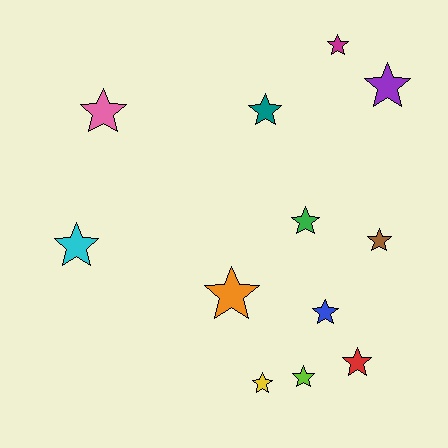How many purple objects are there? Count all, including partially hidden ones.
There is 1 purple object.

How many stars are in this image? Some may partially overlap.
There are 12 stars.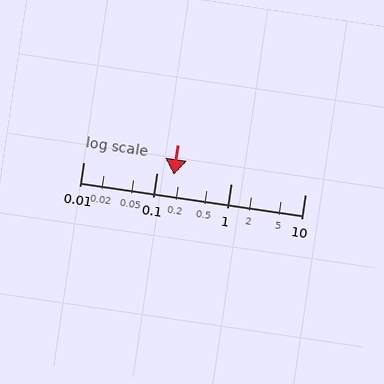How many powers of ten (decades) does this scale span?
The scale spans 3 decades, from 0.01 to 10.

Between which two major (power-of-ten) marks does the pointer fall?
The pointer is between 0.1 and 1.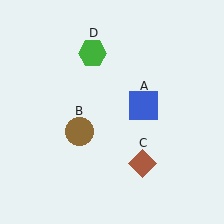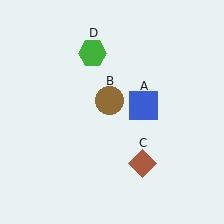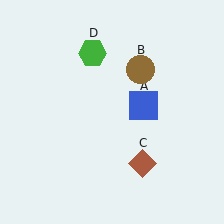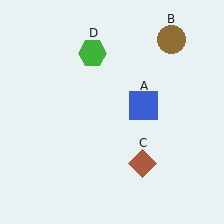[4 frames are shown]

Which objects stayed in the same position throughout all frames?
Blue square (object A) and brown diamond (object C) and green hexagon (object D) remained stationary.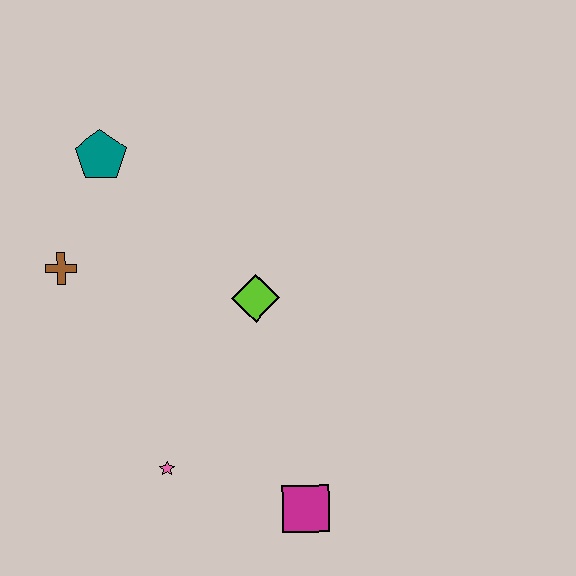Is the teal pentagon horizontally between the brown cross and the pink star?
Yes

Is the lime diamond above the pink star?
Yes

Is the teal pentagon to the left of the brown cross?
No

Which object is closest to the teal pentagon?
The brown cross is closest to the teal pentagon.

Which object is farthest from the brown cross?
The magenta square is farthest from the brown cross.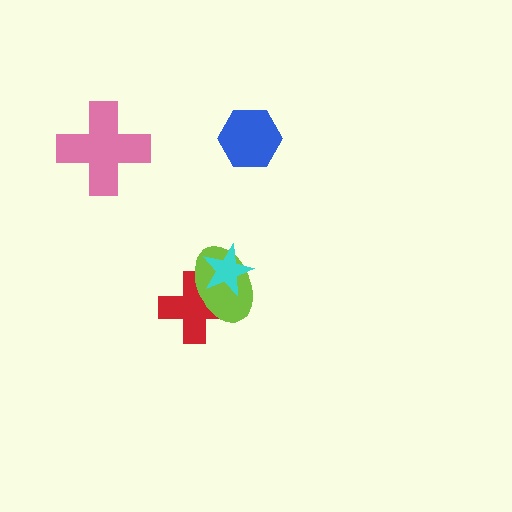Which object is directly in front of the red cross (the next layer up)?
The lime ellipse is directly in front of the red cross.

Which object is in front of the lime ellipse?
The cyan star is in front of the lime ellipse.